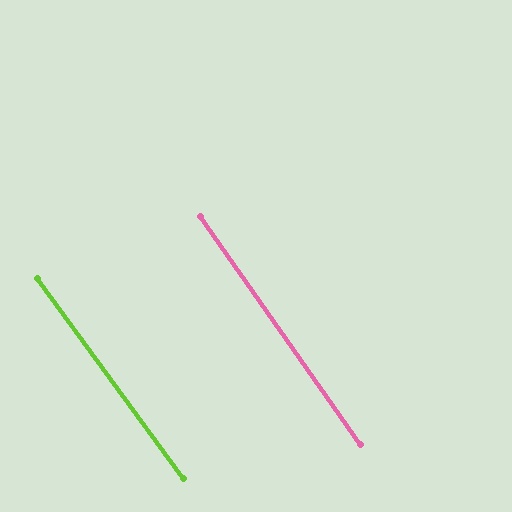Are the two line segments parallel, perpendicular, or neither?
Parallel — their directions differ by only 0.9°.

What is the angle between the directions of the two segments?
Approximately 1 degree.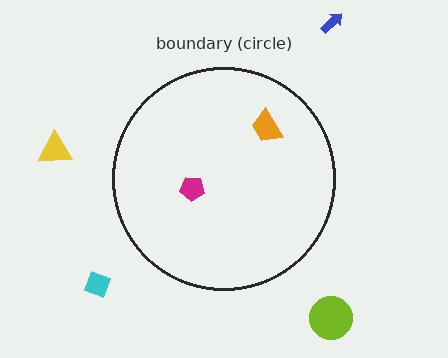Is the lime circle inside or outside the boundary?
Outside.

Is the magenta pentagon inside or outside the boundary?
Inside.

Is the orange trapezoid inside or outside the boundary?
Inside.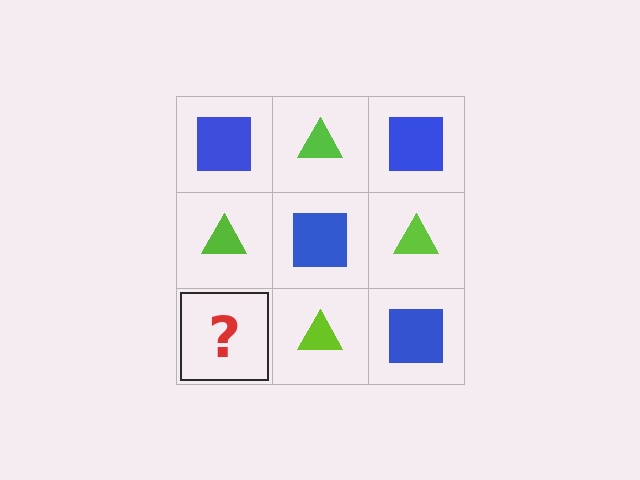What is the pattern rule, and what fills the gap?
The rule is that it alternates blue square and lime triangle in a checkerboard pattern. The gap should be filled with a blue square.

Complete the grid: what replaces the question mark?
The question mark should be replaced with a blue square.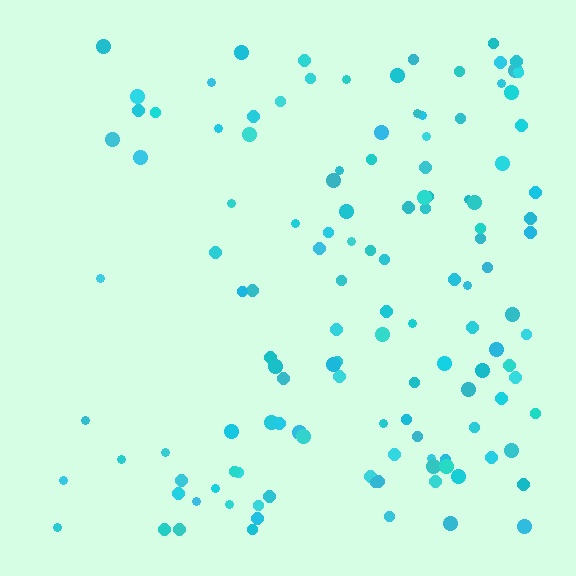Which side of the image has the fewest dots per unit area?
The left.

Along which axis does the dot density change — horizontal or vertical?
Horizontal.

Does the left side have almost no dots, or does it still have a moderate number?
Still a moderate number, just noticeably fewer than the right.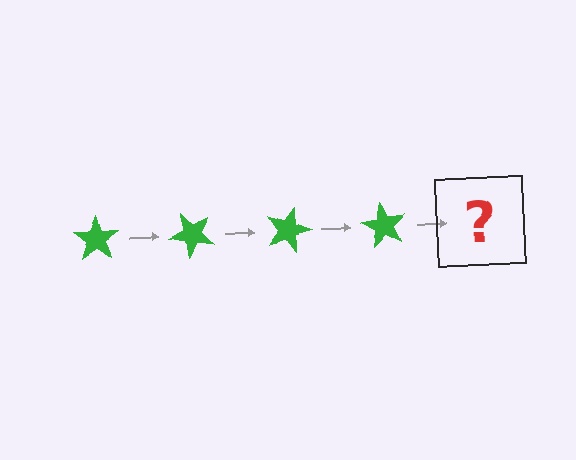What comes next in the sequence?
The next element should be a green star rotated 180 degrees.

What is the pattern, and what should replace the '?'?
The pattern is that the star rotates 45 degrees each step. The '?' should be a green star rotated 180 degrees.